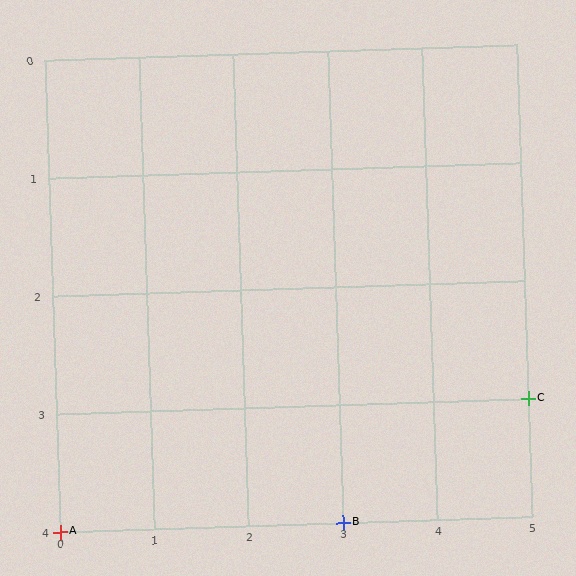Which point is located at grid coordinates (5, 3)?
Point C is at (5, 3).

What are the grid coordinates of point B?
Point B is at grid coordinates (3, 4).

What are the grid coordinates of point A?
Point A is at grid coordinates (0, 4).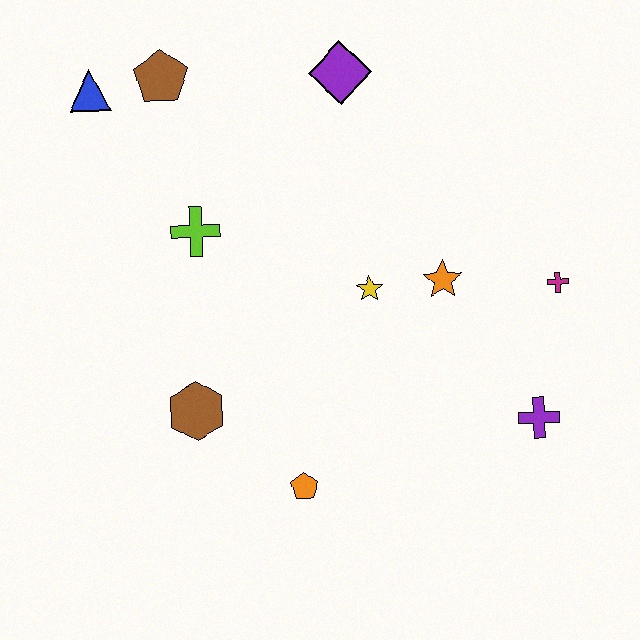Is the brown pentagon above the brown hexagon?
Yes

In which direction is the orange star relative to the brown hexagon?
The orange star is to the right of the brown hexagon.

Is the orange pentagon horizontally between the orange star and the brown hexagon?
Yes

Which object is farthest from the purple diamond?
The orange pentagon is farthest from the purple diamond.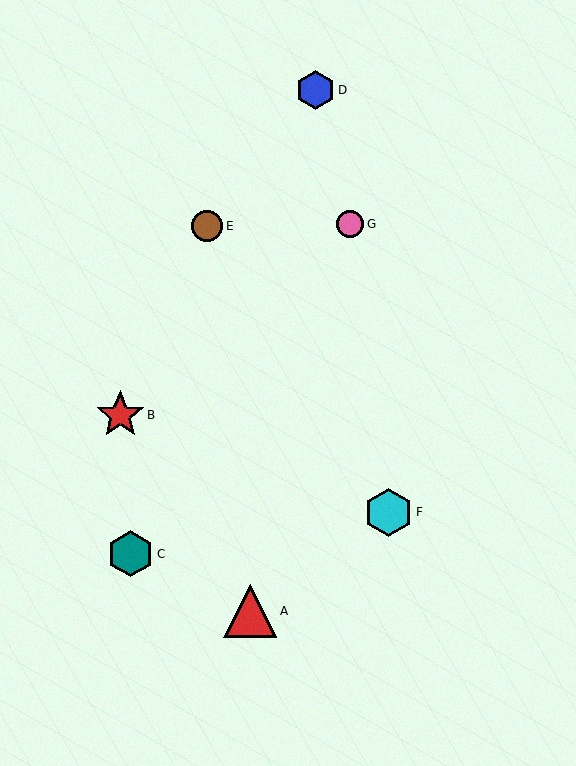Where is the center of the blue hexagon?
The center of the blue hexagon is at (316, 90).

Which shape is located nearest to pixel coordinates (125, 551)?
The teal hexagon (labeled C) at (131, 554) is nearest to that location.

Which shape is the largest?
The red triangle (labeled A) is the largest.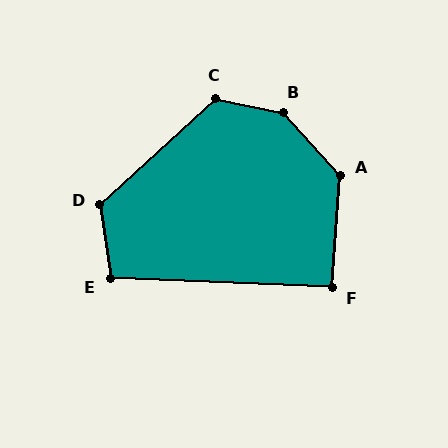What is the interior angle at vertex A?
Approximately 134 degrees (obtuse).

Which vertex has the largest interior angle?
B, at approximately 144 degrees.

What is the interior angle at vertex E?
Approximately 101 degrees (obtuse).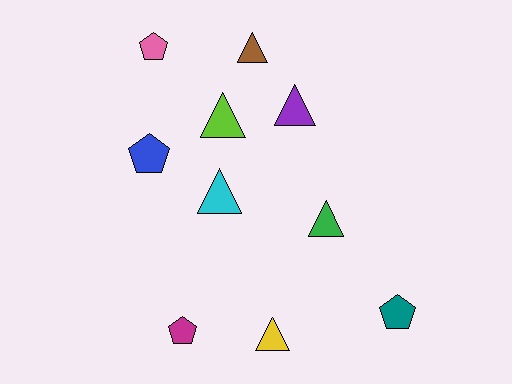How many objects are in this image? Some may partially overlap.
There are 10 objects.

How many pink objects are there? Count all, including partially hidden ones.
There is 1 pink object.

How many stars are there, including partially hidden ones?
There are no stars.